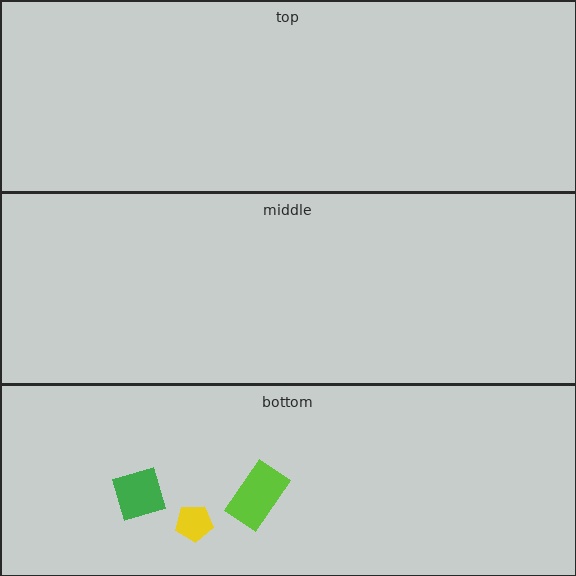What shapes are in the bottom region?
The green square, the lime rectangle, the yellow pentagon.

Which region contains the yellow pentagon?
The bottom region.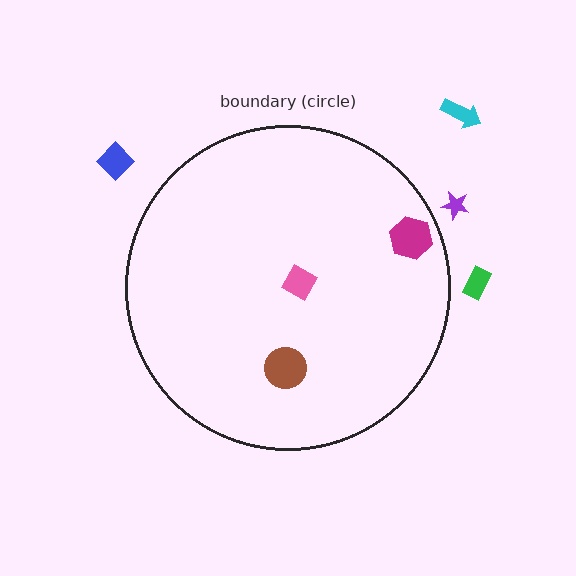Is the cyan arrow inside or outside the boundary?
Outside.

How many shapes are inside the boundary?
3 inside, 4 outside.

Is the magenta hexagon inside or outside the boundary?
Inside.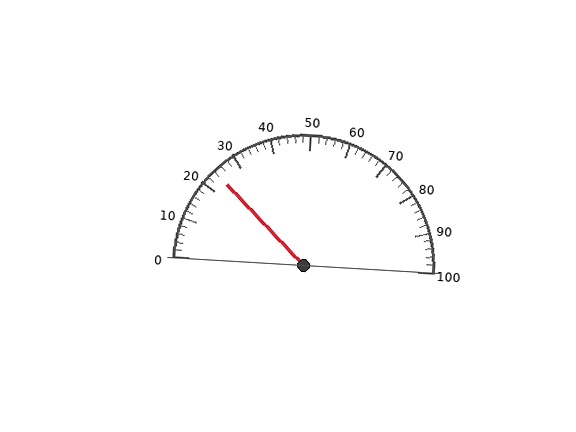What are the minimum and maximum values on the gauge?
The gauge ranges from 0 to 100.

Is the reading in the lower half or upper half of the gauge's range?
The reading is in the lower half of the range (0 to 100).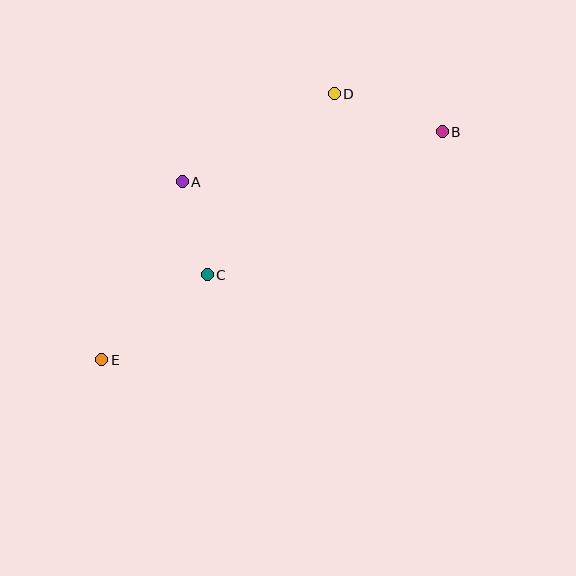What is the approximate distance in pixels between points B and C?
The distance between B and C is approximately 275 pixels.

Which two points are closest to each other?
Points A and C are closest to each other.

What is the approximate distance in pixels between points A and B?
The distance between A and B is approximately 265 pixels.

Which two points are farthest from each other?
Points B and E are farthest from each other.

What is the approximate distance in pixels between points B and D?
The distance between B and D is approximately 114 pixels.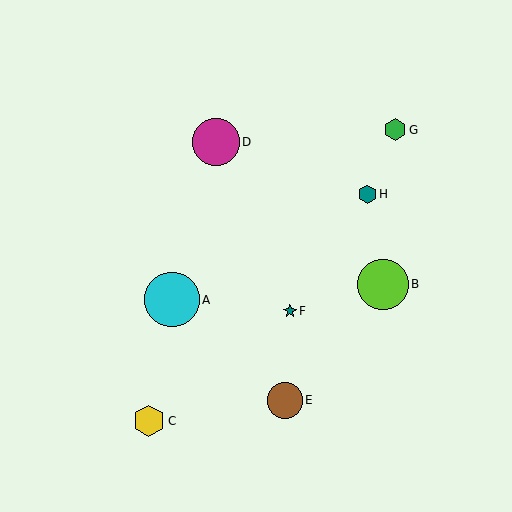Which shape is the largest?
The cyan circle (labeled A) is the largest.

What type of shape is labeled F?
Shape F is a teal star.